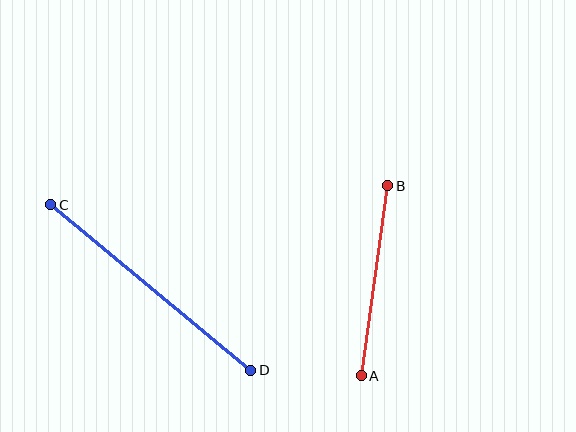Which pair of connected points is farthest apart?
Points C and D are farthest apart.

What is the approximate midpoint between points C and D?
The midpoint is at approximately (151, 288) pixels.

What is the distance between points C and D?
The distance is approximately 259 pixels.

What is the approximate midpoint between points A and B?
The midpoint is at approximately (374, 281) pixels.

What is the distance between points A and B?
The distance is approximately 192 pixels.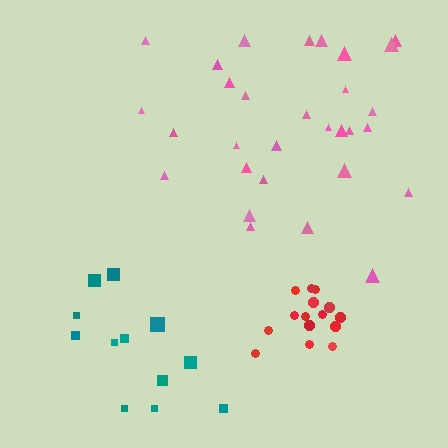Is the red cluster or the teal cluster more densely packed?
Red.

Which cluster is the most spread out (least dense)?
Teal.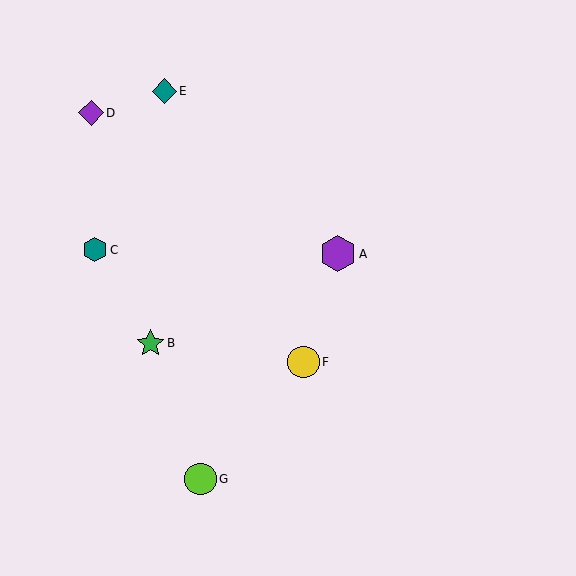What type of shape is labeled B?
Shape B is a green star.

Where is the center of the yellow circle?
The center of the yellow circle is at (303, 362).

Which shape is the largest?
The purple hexagon (labeled A) is the largest.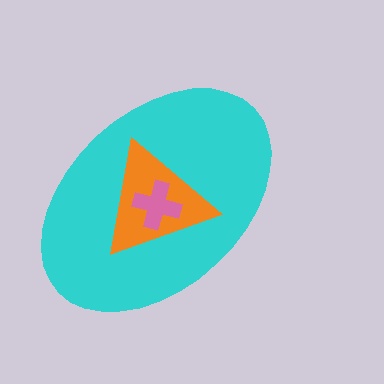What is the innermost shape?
The pink cross.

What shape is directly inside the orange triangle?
The pink cross.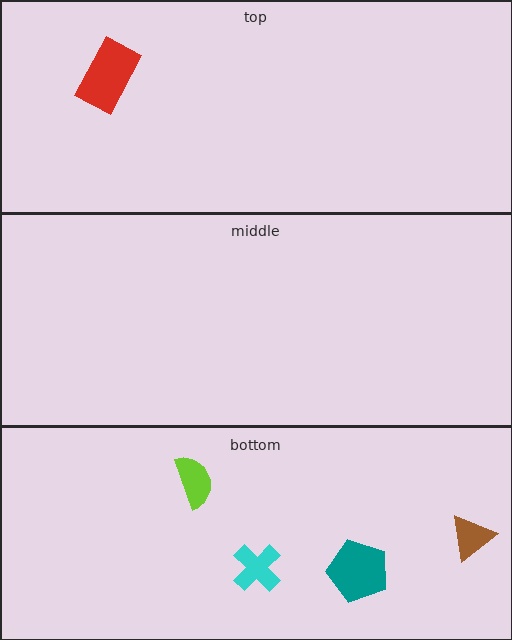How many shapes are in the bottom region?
4.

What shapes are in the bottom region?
The brown triangle, the teal pentagon, the cyan cross, the lime semicircle.